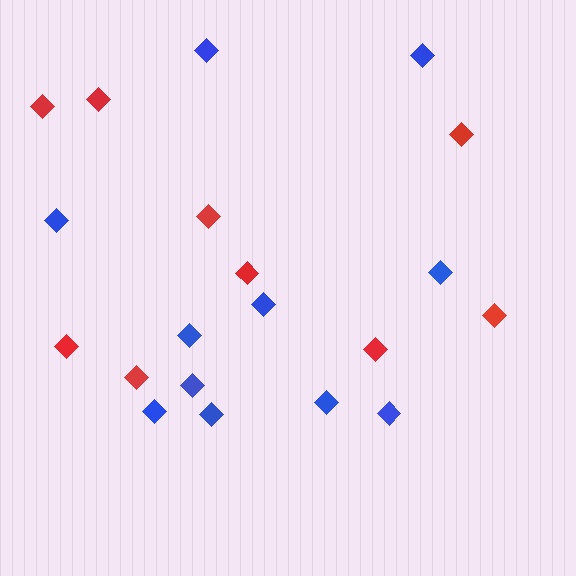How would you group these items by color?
There are 2 groups: one group of red diamonds (9) and one group of blue diamonds (11).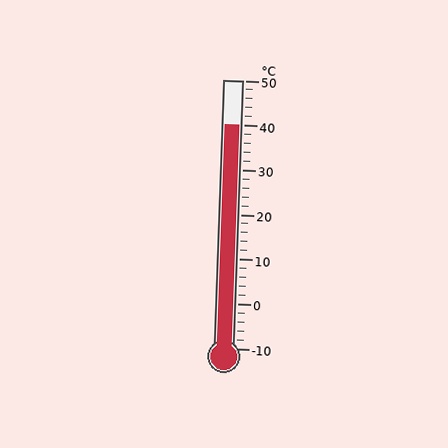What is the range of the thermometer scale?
The thermometer scale ranges from -10°C to 50°C.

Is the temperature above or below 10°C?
The temperature is above 10°C.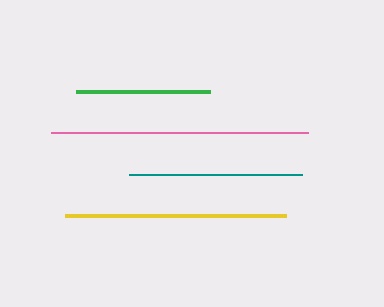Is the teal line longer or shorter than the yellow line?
The yellow line is longer than the teal line.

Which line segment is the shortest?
The green line is the shortest at approximately 133 pixels.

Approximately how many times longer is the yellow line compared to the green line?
The yellow line is approximately 1.7 times the length of the green line.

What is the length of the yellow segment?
The yellow segment is approximately 222 pixels long.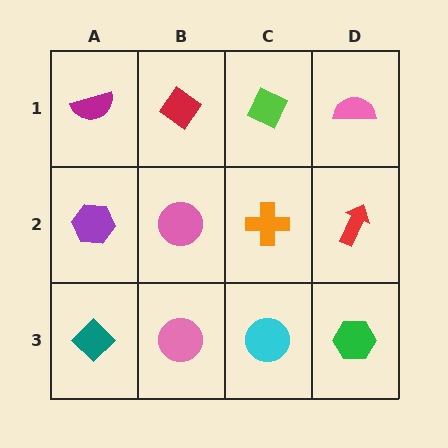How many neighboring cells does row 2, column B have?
4.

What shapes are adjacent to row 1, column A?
A purple hexagon (row 2, column A), a red diamond (row 1, column B).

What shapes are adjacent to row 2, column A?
A magenta semicircle (row 1, column A), a teal diamond (row 3, column A), a pink circle (row 2, column B).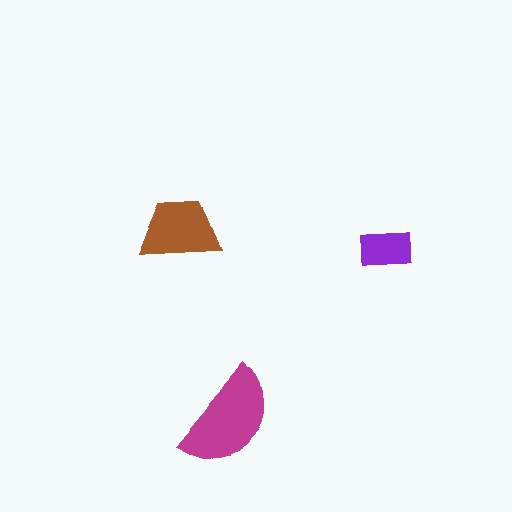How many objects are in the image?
There are 3 objects in the image.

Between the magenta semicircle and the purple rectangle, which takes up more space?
The magenta semicircle.